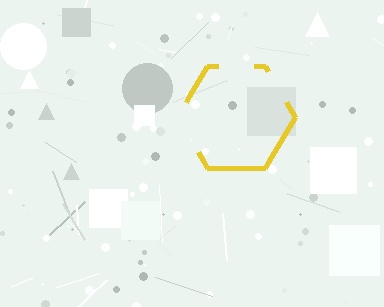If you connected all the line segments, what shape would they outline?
They would outline a hexagon.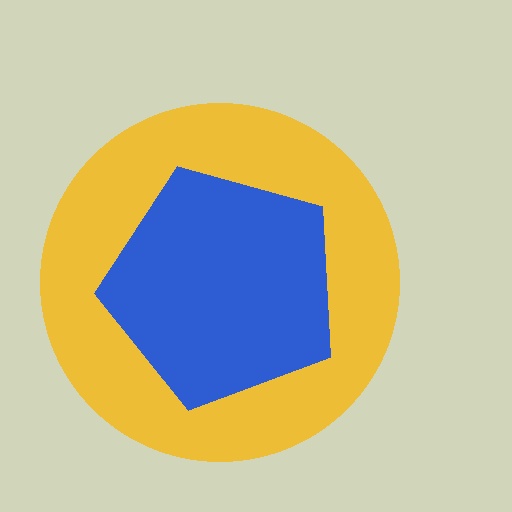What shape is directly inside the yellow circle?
The blue pentagon.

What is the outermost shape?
The yellow circle.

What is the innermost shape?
The blue pentagon.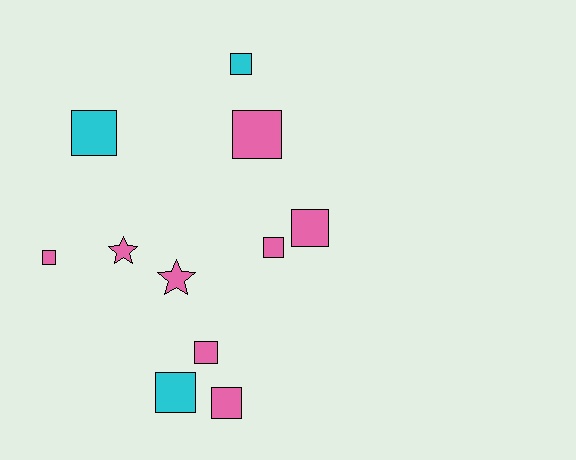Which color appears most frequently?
Pink, with 8 objects.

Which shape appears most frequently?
Square, with 9 objects.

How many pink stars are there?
There are 2 pink stars.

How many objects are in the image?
There are 11 objects.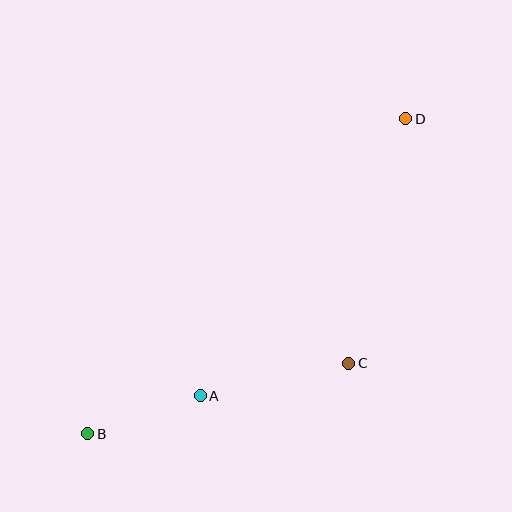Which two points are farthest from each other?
Points B and D are farthest from each other.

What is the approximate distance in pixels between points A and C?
The distance between A and C is approximately 152 pixels.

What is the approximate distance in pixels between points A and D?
The distance between A and D is approximately 345 pixels.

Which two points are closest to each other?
Points A and B are closest to each other.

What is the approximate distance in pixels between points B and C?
The distance between B and C is approximately 270 pixels.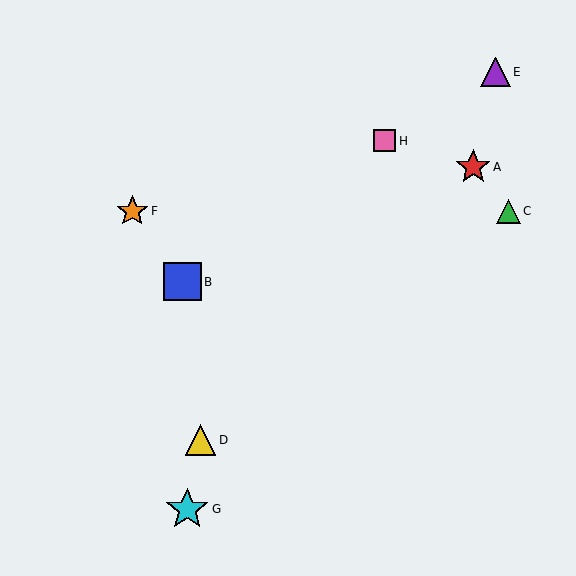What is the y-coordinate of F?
Object F is at y≈211.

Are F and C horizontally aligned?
Yes, both are at y≈211.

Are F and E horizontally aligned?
No, F is at y≈211 and E is at y≈72.